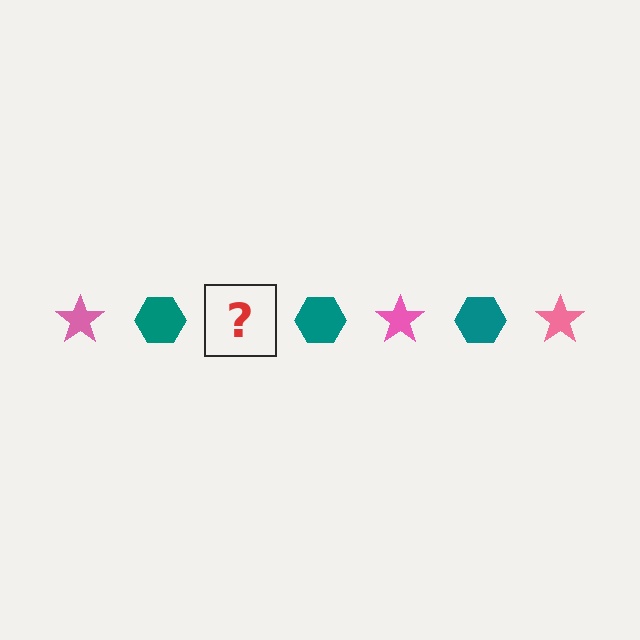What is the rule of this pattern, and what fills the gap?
The rule is that the pattern alternates between pink star and teal hexagon. The gap should be filled with a pink star.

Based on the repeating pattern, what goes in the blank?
The blank should be a pink star.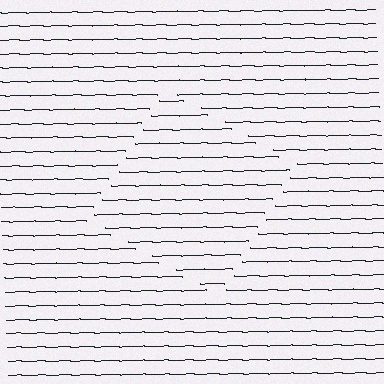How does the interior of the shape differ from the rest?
The interior of the shape contains the same grating, shifted by half a period — the contour is defined by the phase discontinuity where line-ends from the inner and outer gratings abut.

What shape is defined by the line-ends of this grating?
An illusory square. The interior of the shape contains the same grating, shifted by half a period — the contour is defined by the phase discontinuity where line-ends from the inner and outer gratings abut.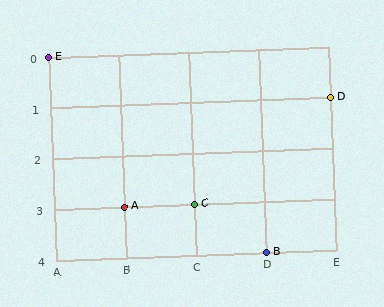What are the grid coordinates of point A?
Point A is at grid coordinates (B, 3).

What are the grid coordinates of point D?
Point D is at grid coordinates (E, 1).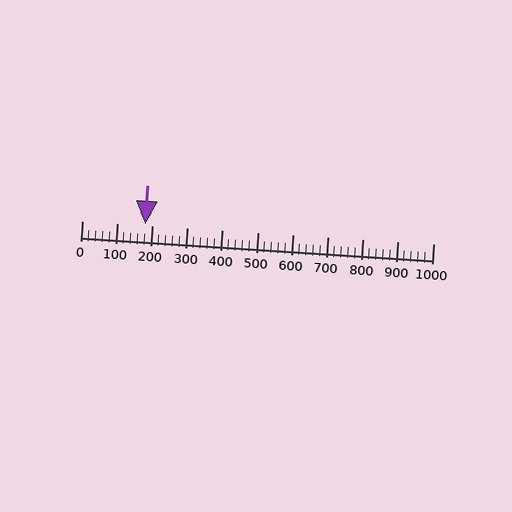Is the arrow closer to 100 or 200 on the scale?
The arrow is closer to 200.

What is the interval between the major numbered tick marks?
The major tick marks are spaced 100 units apart.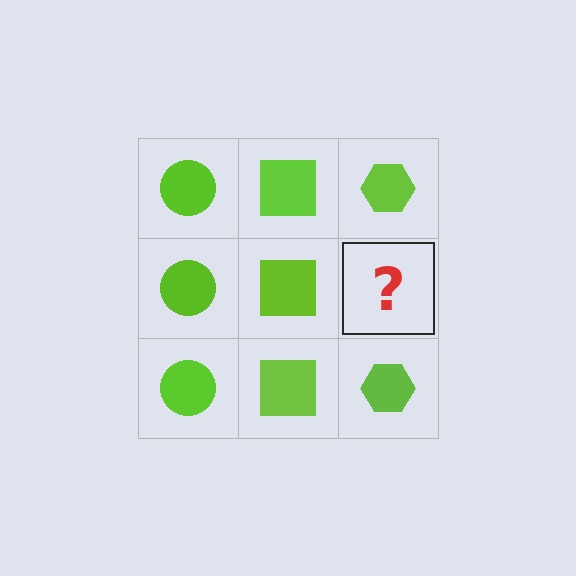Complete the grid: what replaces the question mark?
The question mark should be replaced with a lime hexagon.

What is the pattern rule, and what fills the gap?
The rule is that each column has a consistent shape. The gap should be filled with a lime hexagon.